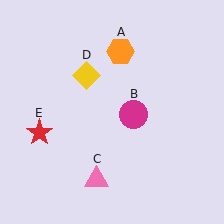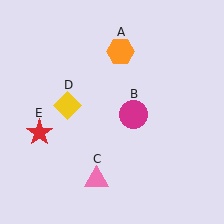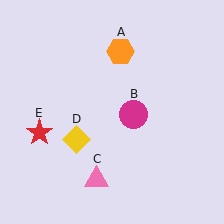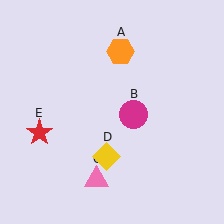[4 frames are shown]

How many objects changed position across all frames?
1 object changed position: yellow diamond (object D).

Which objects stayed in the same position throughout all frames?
Orange hexagon (object A) and magenta circle (object B) and pink triangle (object C) and red star (object E) remained stationary.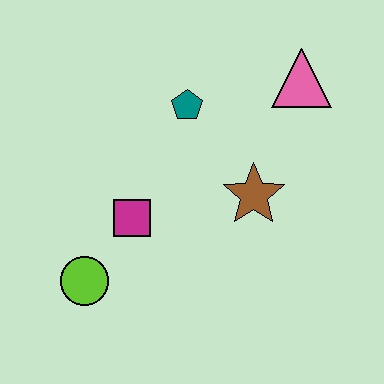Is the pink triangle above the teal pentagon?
Yes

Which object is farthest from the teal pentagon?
The lime circle is farthest from the teal pentagon.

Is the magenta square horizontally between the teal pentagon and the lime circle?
Yes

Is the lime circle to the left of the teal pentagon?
Yes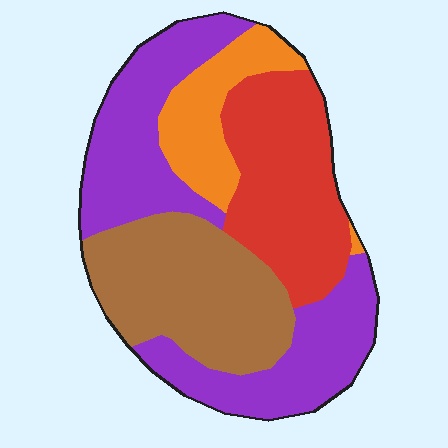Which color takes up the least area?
Orange, at roughly 15%.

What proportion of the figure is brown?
Brown takes up about one quarter (1/4) of the figure.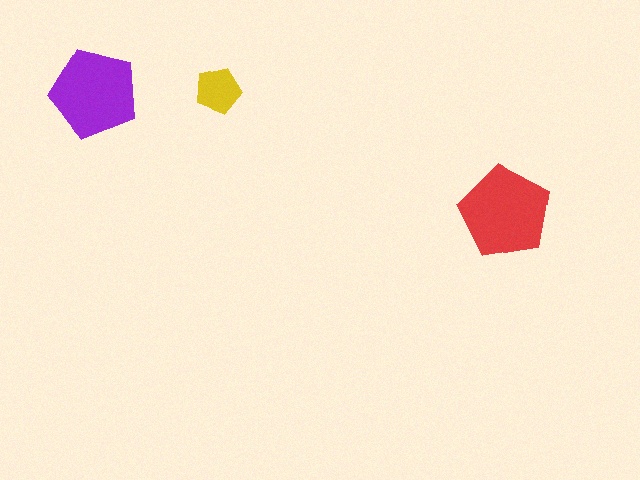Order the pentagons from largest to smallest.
the red one, the purple one, the yellow one.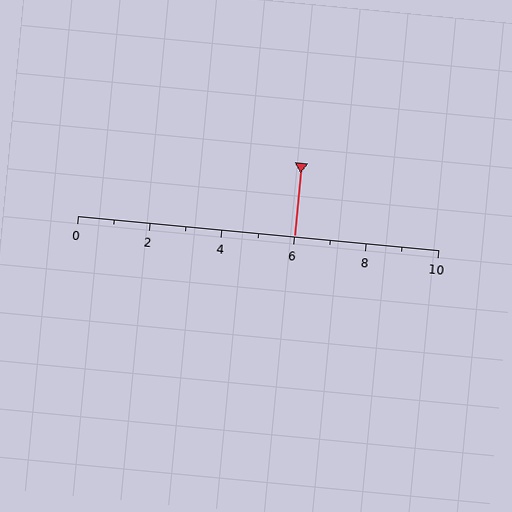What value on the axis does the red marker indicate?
The marker indicates approximately 6.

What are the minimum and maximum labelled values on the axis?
The axis runs from 0 to 10.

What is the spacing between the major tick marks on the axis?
The major ticks are spaced 2 apart.